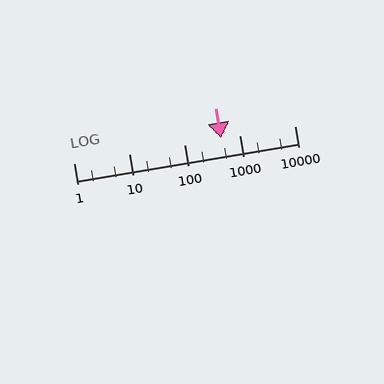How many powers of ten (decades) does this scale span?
The scale spans 4 decades, from 1 to 10000.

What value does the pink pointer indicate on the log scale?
The pointer indicates approximately 470.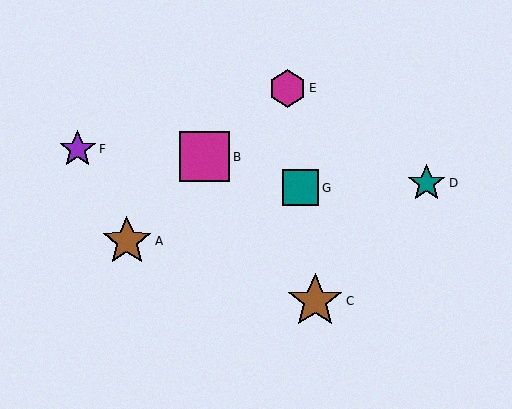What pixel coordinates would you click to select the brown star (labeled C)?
Click at (315, 301) to select the brown star C.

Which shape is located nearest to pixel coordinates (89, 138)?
The purple star (labeled F) at (78, 149) is nearest to that location.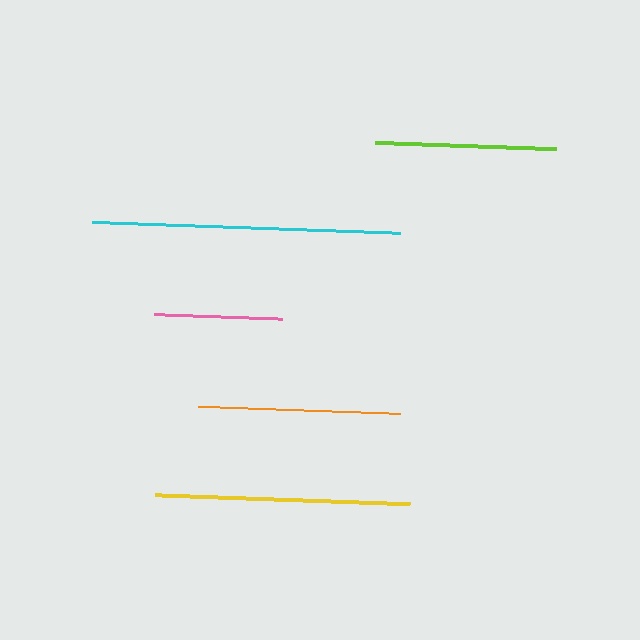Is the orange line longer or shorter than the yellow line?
The yellow line is longer than the orange line.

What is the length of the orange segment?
The orange segment is approximately 202 pixels long.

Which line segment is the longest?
The cyan line is the longest at approximately 308 pixels.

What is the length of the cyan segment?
The cyan segment is approximately 308 pixels long.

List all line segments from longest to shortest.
From longest to shortest: cyan, yellow, orange, lime, pink.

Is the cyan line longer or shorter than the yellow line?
The cyan line is longer than the yellow line.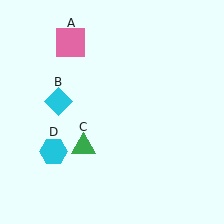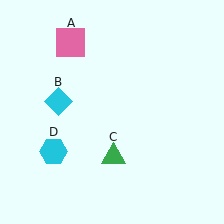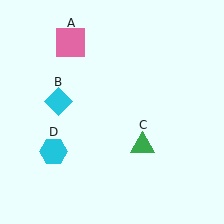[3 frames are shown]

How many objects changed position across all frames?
1 object changed position: green triangle (object C).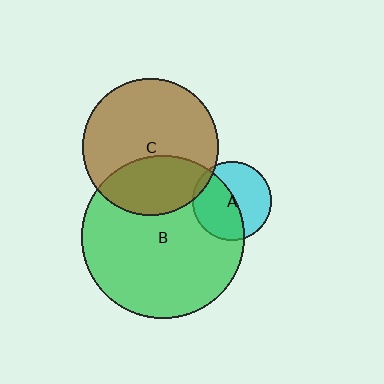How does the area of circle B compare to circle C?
Approximately 1.4 times.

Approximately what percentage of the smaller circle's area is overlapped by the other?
Approximately 50%.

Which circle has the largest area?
Circle B (green).